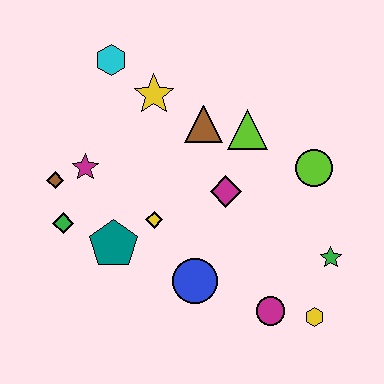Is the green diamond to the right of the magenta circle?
No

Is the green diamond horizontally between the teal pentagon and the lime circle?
No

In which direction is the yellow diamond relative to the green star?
The yellow diamond is to the left of the green star.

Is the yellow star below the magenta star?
No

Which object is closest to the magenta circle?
The yellow hexagon is closest to the magenta circle.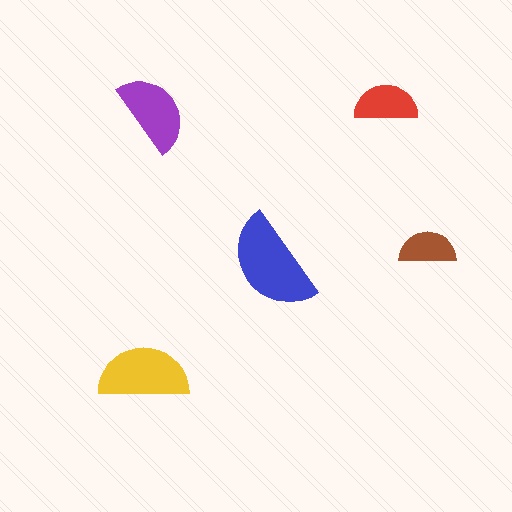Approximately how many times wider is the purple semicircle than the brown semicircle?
About 1.5 times wider.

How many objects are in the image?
There are 5 objects in the image.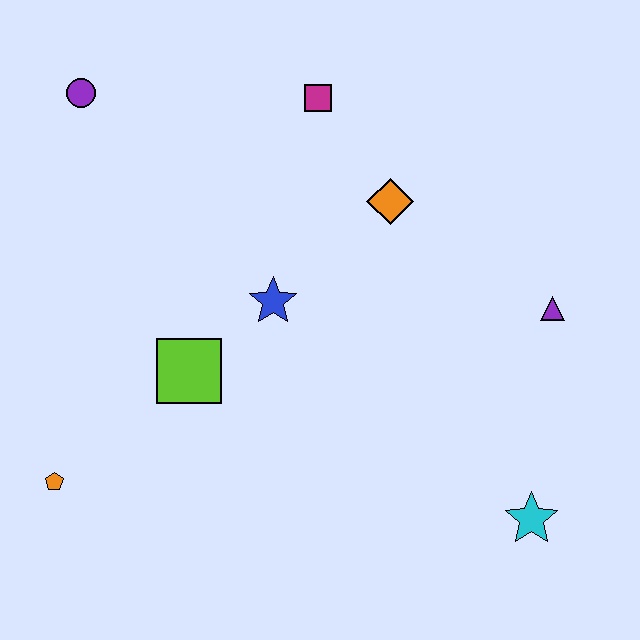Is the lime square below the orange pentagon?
No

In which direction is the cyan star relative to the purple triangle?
The cyan star is below the purple triangle.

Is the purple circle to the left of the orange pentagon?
No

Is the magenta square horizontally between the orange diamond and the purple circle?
Yes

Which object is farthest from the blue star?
The cyan star is farthest from the blue star.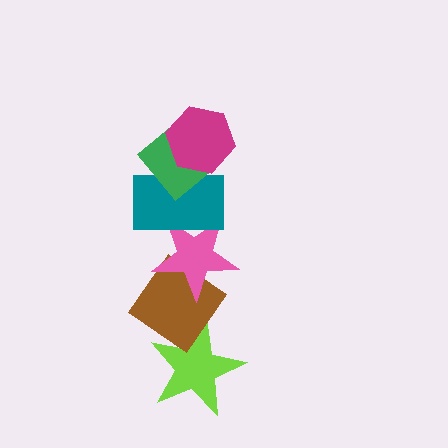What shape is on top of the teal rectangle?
The green diamond is on top of the teal rectangle.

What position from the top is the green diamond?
The green diamond is 2nd from the top.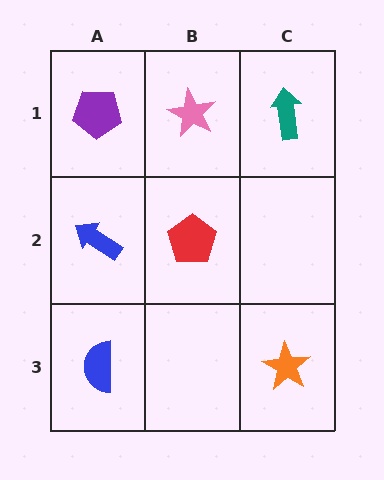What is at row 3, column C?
An orange star.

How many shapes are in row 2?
2 shapes.